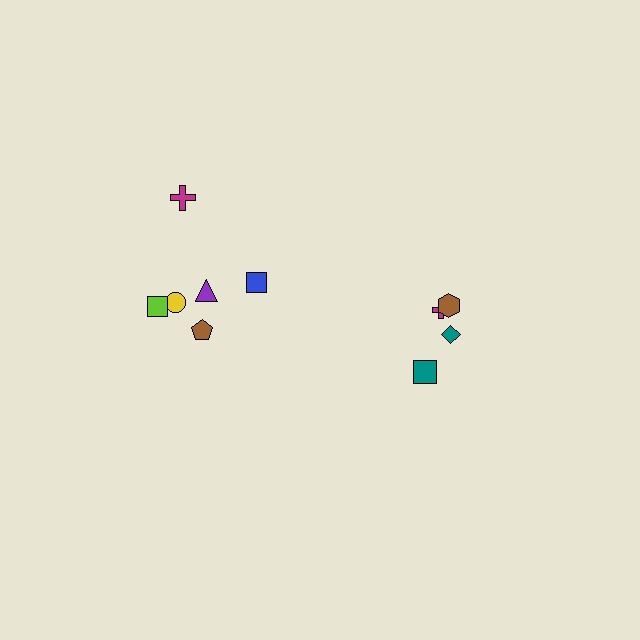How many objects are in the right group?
There are 4 objects.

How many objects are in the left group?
There are 6 objects.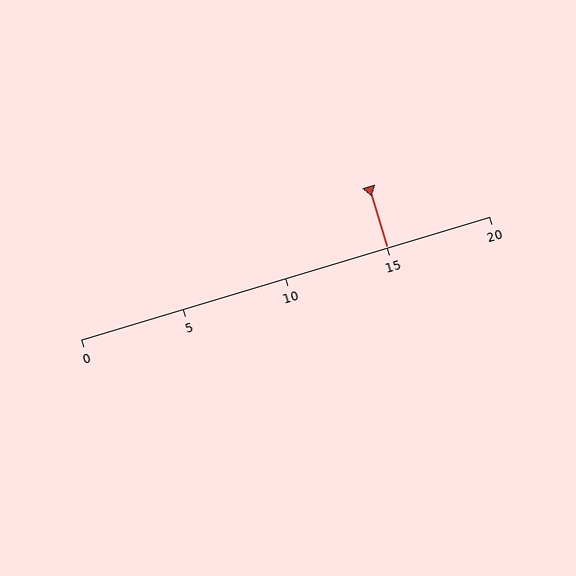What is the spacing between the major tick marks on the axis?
The major ticks are spaced 5 apart.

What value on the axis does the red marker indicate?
The marker indicates approximately 15.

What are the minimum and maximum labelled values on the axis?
The axis runs from 0 to 20.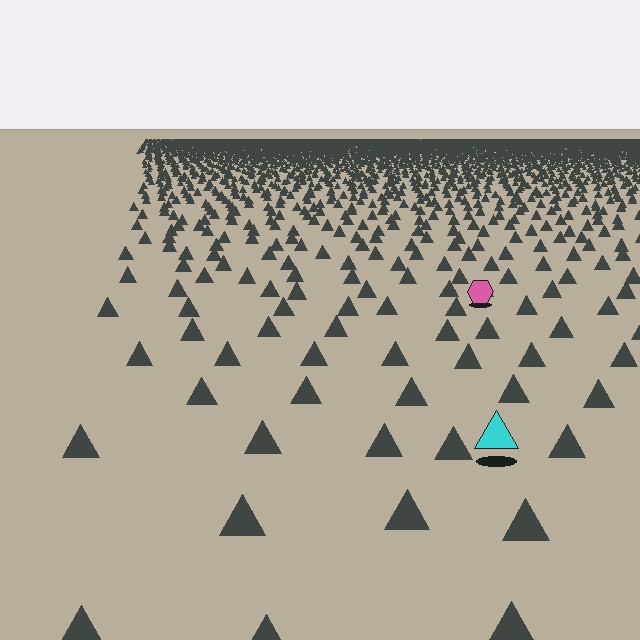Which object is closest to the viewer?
The cyan triangle is closest. The texture marks near it are larger and more spread out.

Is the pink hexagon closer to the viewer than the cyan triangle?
No. The cyan triangle is closer — you can tell from the texture gradient: the ground texture is coarser near it.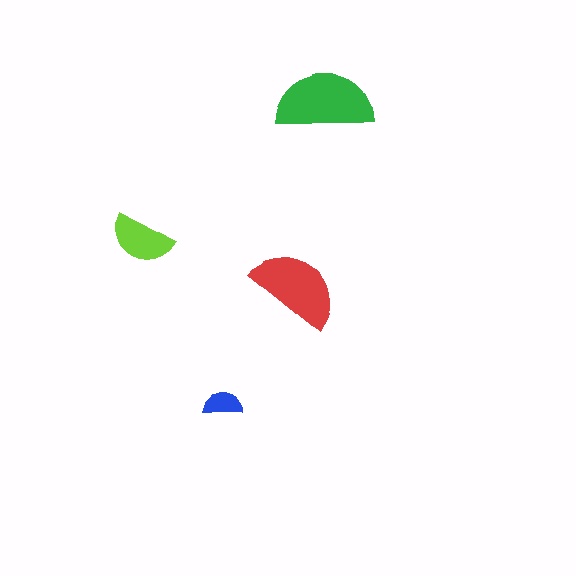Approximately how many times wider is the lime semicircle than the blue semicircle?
About 1.5 times wider.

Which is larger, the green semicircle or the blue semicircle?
The green one.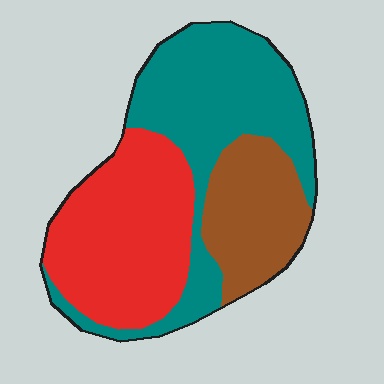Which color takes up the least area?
Brown, at roughly 20%.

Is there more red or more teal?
Teal.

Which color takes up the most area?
Teal, at roughly 40%.